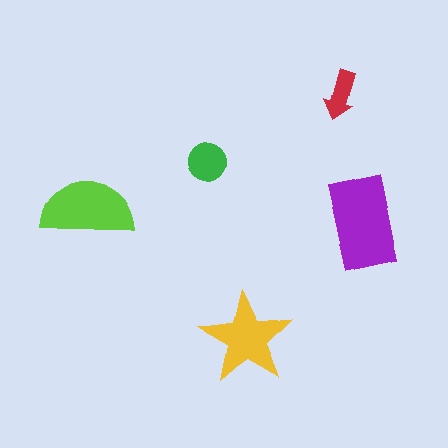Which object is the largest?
The purple rectangle.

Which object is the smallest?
The red arrow.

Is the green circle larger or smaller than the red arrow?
Larger.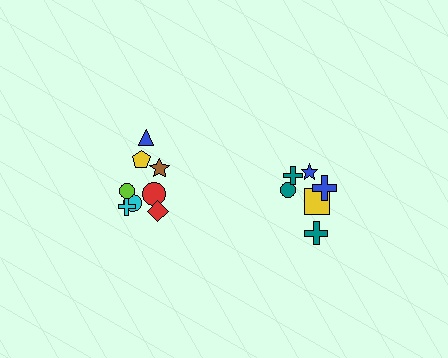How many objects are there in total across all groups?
There are 14 objects.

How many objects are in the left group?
There are 8 objects.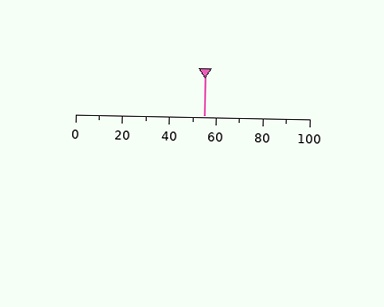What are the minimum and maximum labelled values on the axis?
The axis runs from 0 to 100.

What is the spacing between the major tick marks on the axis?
The major ticks are spaced 20 apart.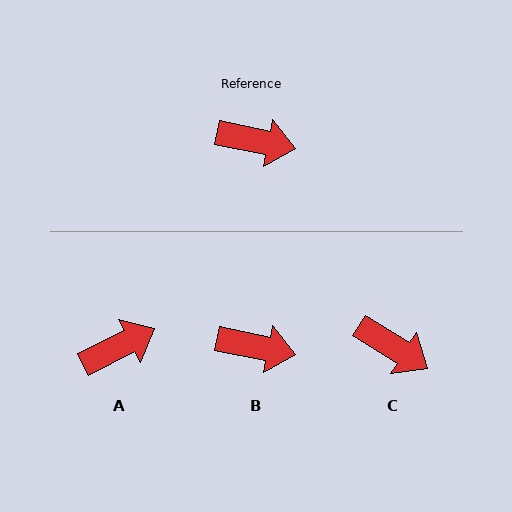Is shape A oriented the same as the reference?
No, it is off by about 38 degrees.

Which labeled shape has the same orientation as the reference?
B.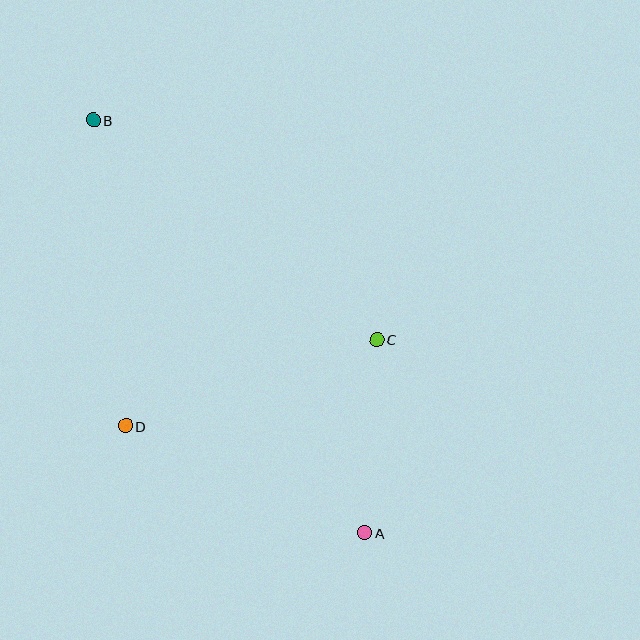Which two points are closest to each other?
Points A and C are closest to each other.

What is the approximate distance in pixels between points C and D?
The distance between C and D is approximately 266 pixels.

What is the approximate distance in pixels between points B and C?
The distance between B and C is approximately 359 pixels.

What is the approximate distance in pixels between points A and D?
The distance between A and D is approximately 262 pixels.